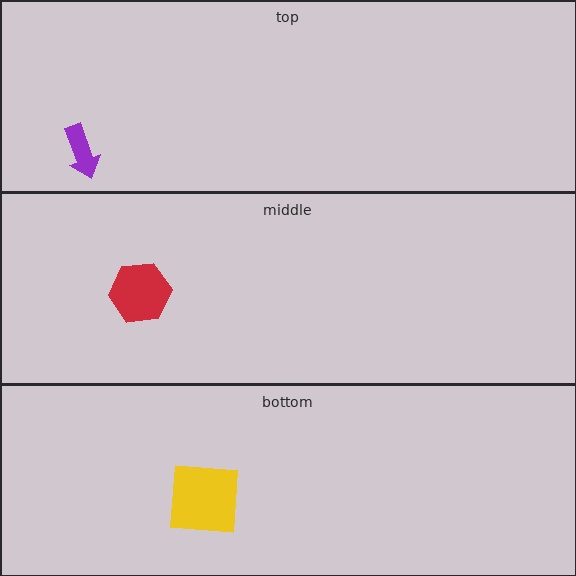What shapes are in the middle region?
The red hexagon.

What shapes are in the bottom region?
The yellow square.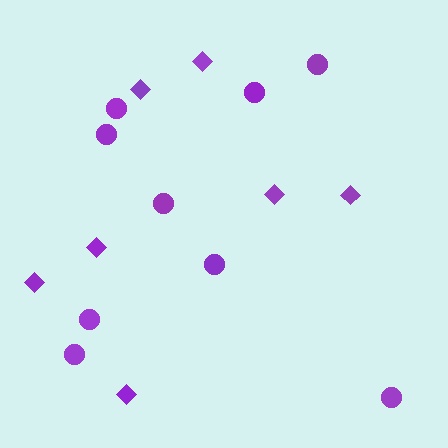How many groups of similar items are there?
There are 2 groups: one group of diamonds (7) and one group of circles (9).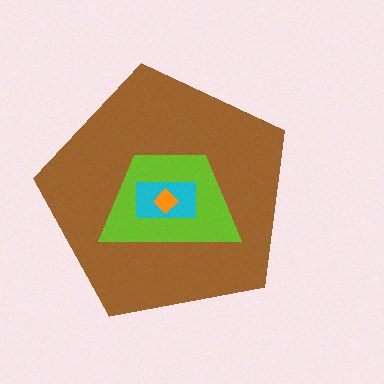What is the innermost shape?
The orange diamond.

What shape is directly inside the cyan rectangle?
The orange diamond.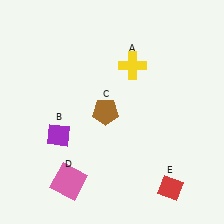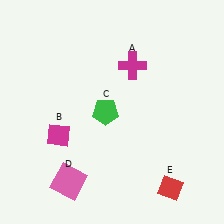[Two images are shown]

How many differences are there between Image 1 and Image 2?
There are 3 differences between the two images.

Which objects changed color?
A changed from yellow to magenta. B changed from purple to magenta. C changed from brown to green.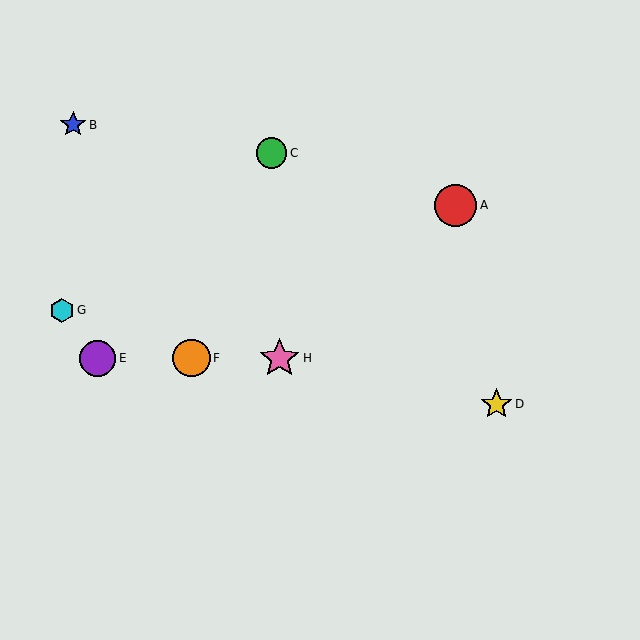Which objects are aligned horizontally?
Objects E, F, H are aligned horizontally.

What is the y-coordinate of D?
Object D is at y≈404.